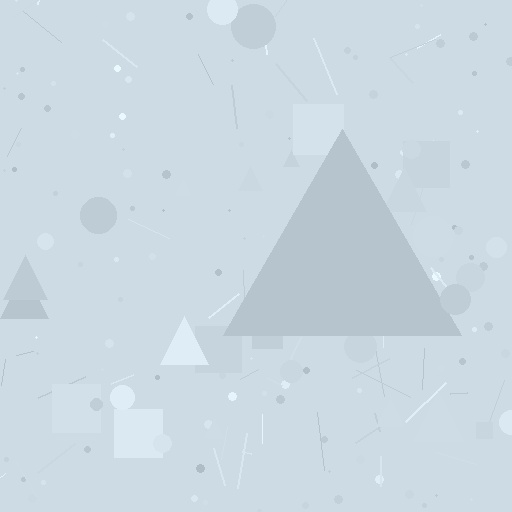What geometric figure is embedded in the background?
A triangle is embedded in the background.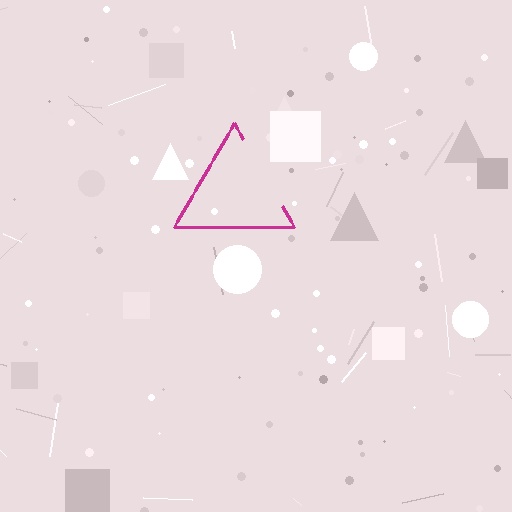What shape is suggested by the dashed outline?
The dashed outline suggests a triangle.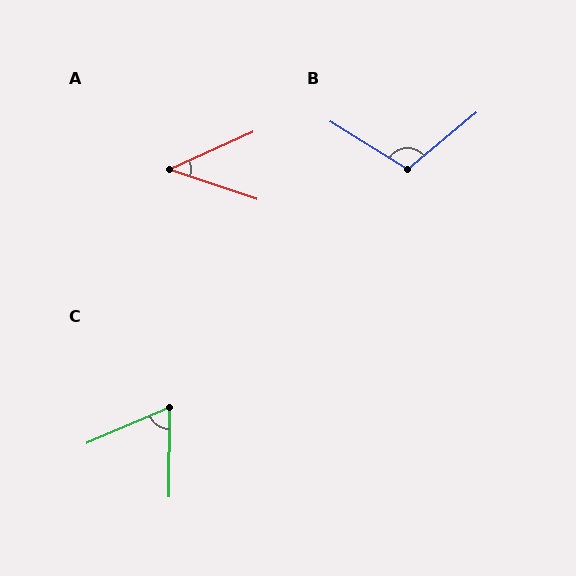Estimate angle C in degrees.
Approximately 66 degrees.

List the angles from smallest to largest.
A (43°), C (66°), B (109°).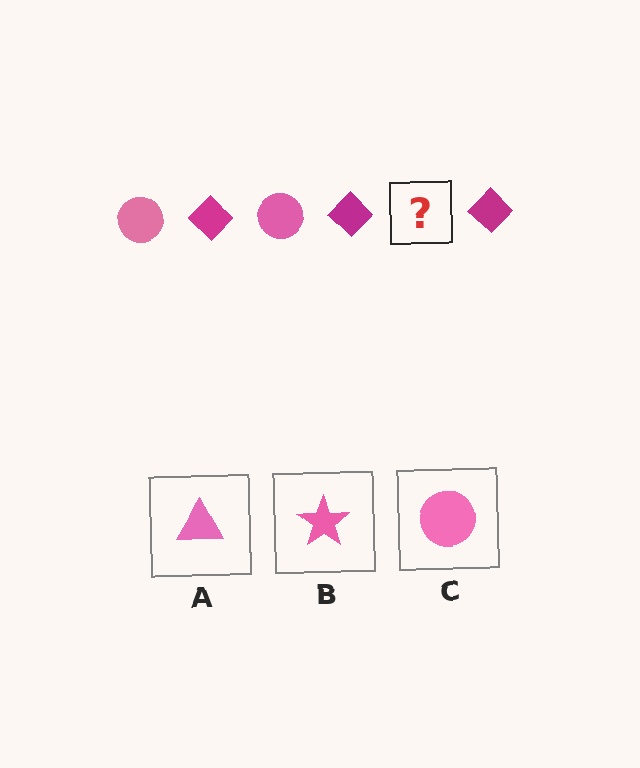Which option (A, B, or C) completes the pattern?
C.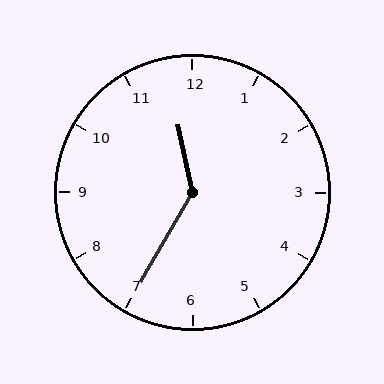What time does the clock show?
11:35.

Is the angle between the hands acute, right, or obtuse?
It is obtuse.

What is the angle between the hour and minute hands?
Approximately 138 degrees.